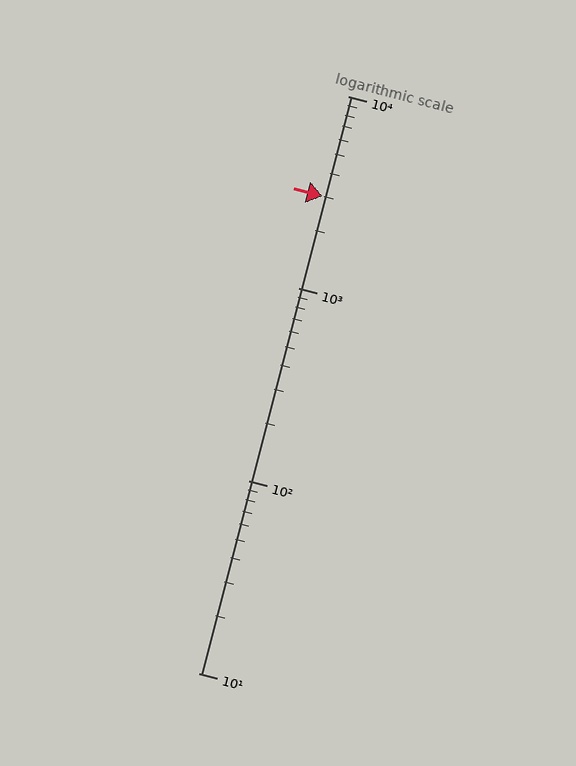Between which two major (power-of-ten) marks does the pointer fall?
The pointer is between 1000 and 10000.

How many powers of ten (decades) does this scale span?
The scale spans 3 decades, from 10 to 10000.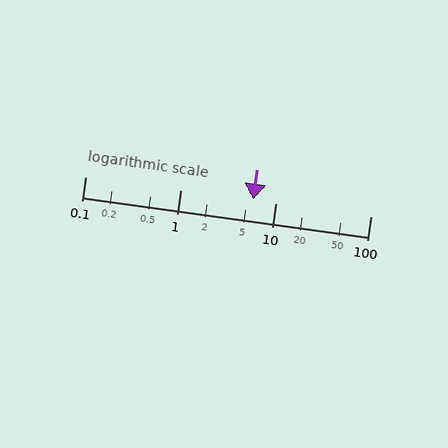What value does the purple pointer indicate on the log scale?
The pointer indicates approximately 5.8.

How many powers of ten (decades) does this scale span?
The scale spans 3 decades, from 0.1 to 100.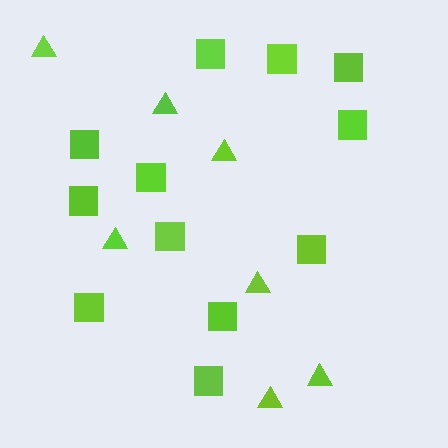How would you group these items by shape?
There are 2 groups: one group of squares (12) and one group of triangles (7).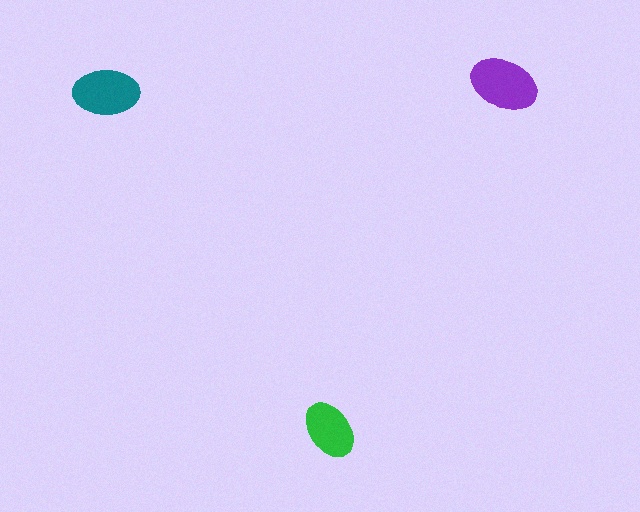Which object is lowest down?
The green ellipse is bottommost.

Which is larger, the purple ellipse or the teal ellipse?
The purple one.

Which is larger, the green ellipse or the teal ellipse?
The teal one.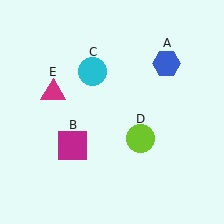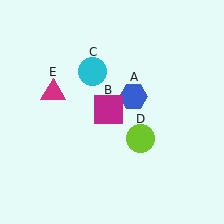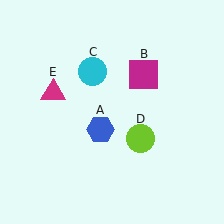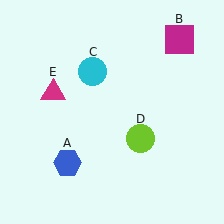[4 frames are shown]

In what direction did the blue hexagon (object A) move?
The blue hexagon (object A) moved down and to the left.